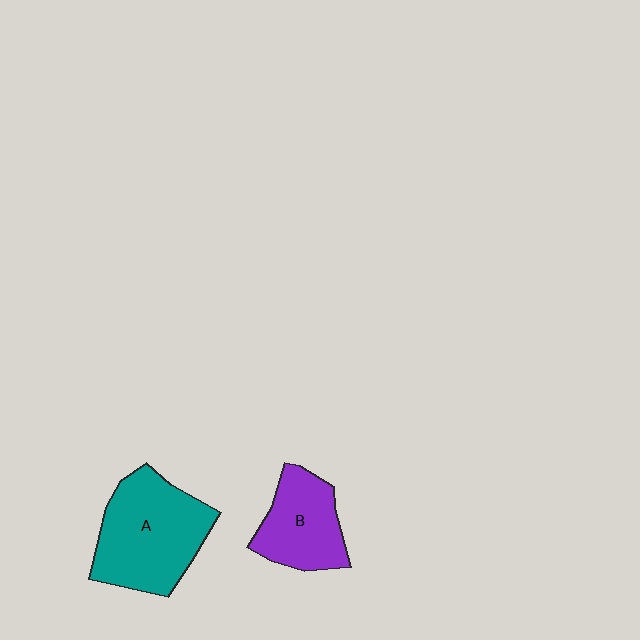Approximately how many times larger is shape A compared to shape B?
Approximately 1.5 times.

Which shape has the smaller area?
Shape B (purple).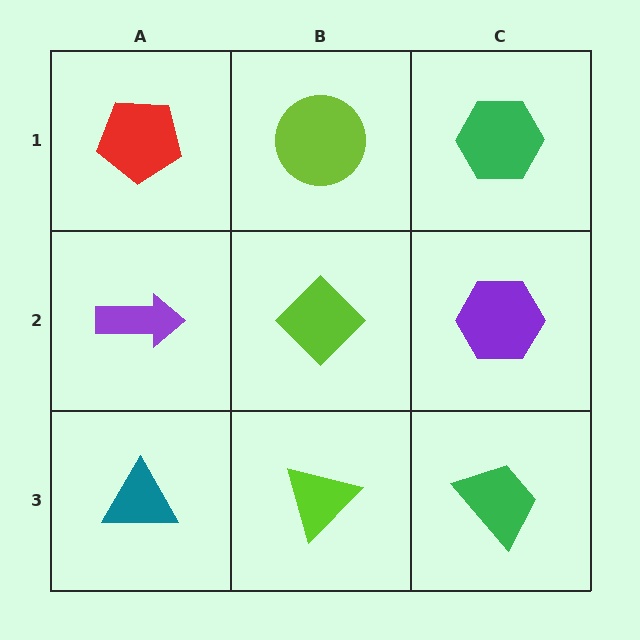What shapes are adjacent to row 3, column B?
A lime diamond (row 2, column B), a teal triangle (row 3, column A), a green trapezoid (row 3, column C).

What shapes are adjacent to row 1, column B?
A lime diamond (row 2, column B), a red pentagon (row 1, column A), a green hexagon (row 1, column C).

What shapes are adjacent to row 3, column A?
A purple arrow (row 2, column A), a lime triangle (row 3, column B).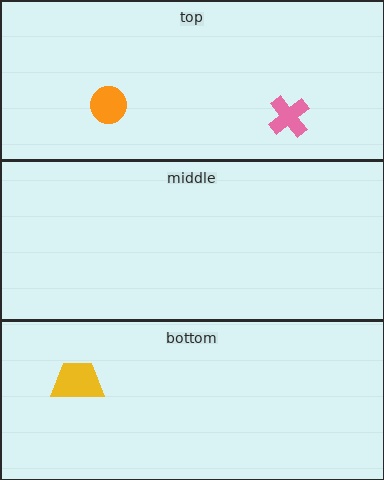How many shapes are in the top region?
2.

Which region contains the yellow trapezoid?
The bottom region.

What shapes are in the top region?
The orange circle, the pink cross.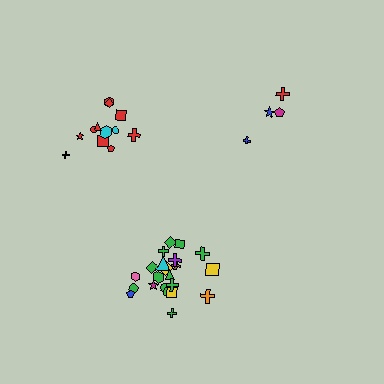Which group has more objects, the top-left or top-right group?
The top-left group.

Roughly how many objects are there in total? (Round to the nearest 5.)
Roughly 40 objects in total.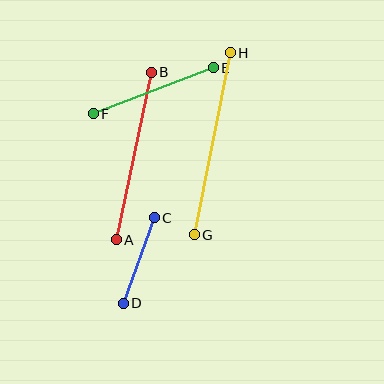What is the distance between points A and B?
The distance is approximately 171 pixels.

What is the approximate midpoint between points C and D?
The midpoint is at approximately (139, 261) pixels.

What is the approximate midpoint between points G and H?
The midpoint is at approximately (212, 144) pixels.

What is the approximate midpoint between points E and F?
The midpoint is at approximately (153, 91) pixels.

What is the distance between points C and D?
The distance is approximately 91 pixels.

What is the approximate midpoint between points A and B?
The midpoint is at approximately (134, 156) pixels.